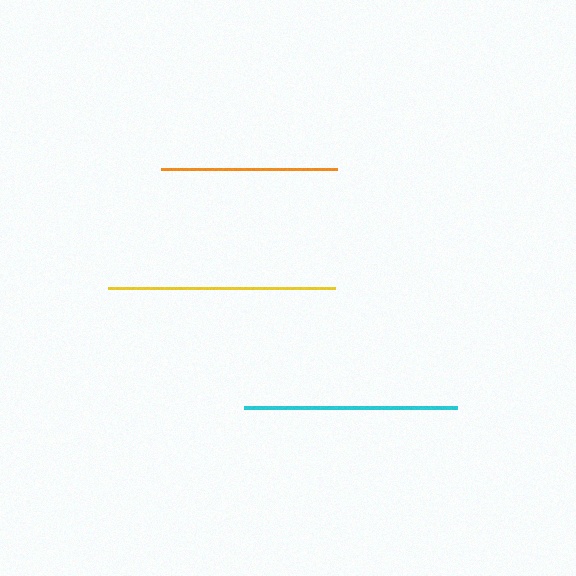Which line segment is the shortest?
The orange line is the shortest at approximately 176 pixels.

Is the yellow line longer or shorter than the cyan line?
The yellow line is longer than the cyan line.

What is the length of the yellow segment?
The yellow segment is approximately 227 pixels long.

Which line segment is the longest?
The yellow line is the longest at approximately 227 pixels.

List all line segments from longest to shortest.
From longest to shortest: yellow, cyan, orange.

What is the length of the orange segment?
The orange segment is approximately 176 pixels long.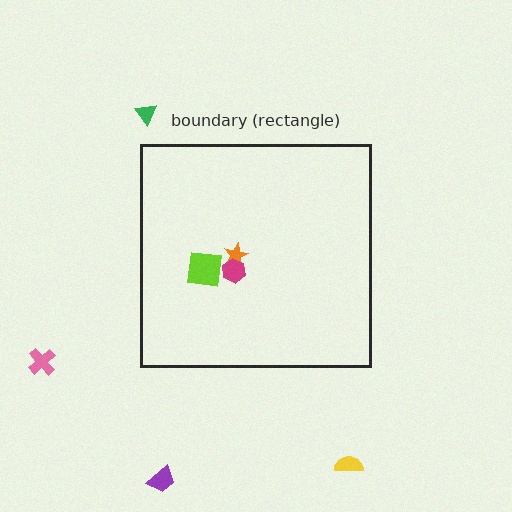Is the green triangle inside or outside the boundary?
Outside.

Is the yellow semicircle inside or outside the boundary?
Outside.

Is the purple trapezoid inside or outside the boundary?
Outside.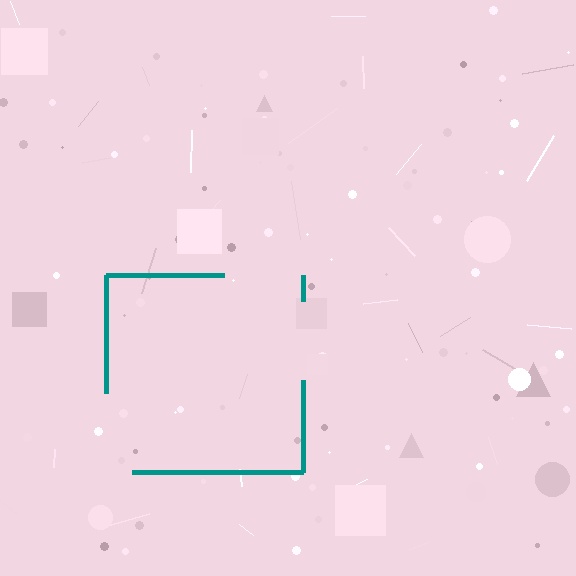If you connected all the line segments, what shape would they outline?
They would outline a square.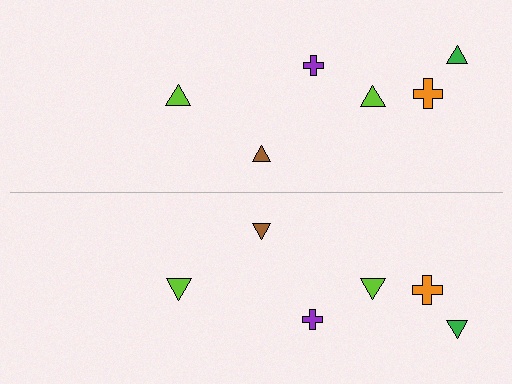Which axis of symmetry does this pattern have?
The pattern has a horizontal axis of symmetry running through the center of the image.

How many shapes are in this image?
There are 12 shapes in this image.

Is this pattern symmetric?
Yes, this pattern has bilateral (reflection) symmetry.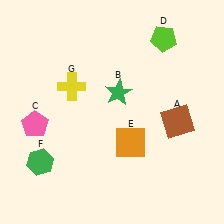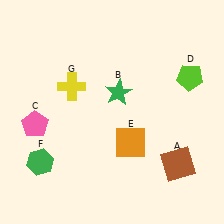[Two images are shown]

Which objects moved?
The objects that moved are: the brown square (A), the lime pentagon (D).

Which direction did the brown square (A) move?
The brown square (A) moved down.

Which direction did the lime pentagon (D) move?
The lime pentagon (D) moved down.